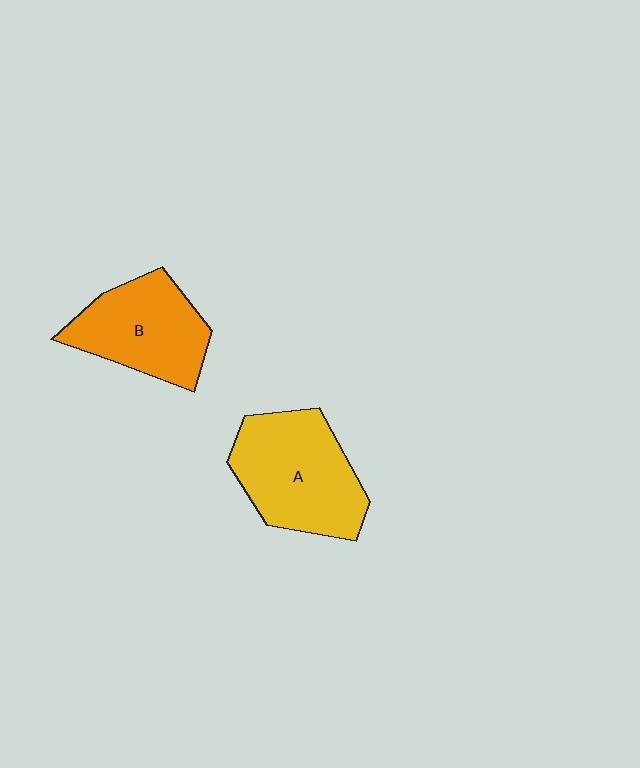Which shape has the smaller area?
Shape B (orange).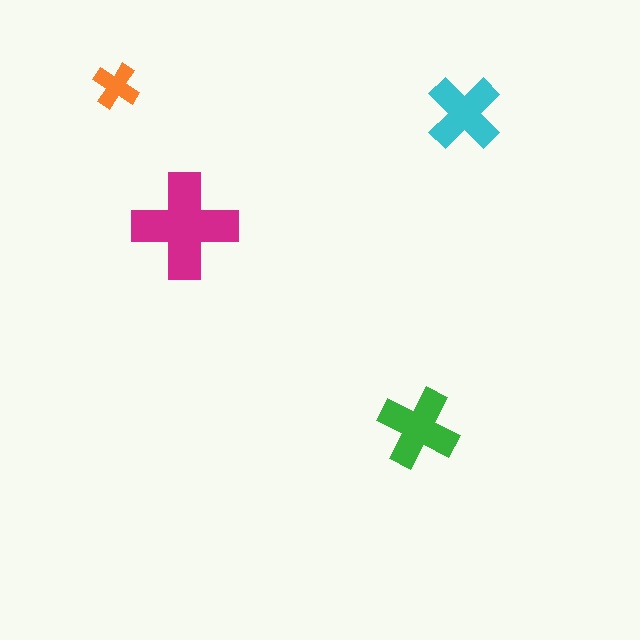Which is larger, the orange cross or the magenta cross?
The magenta one.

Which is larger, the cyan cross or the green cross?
The green one.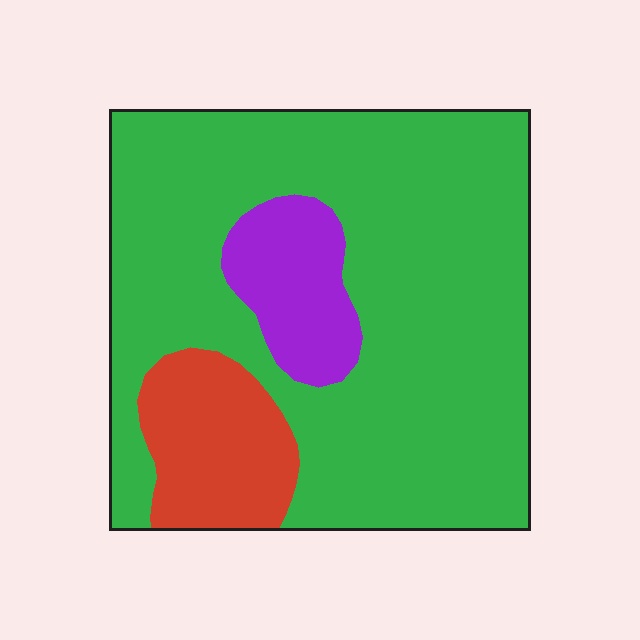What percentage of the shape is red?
Red covers around 15% of the shape.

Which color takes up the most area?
Green, at roughly 75%.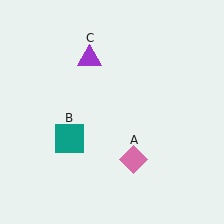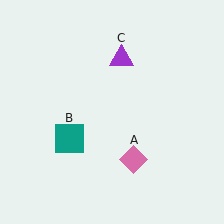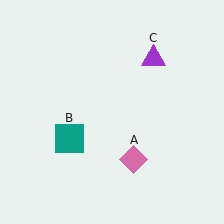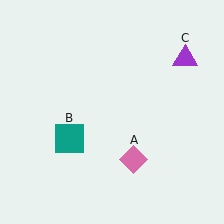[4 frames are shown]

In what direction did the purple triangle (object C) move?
The purple triangle (object C) moved right.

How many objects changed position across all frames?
1 object changed position: purple triangle (object C).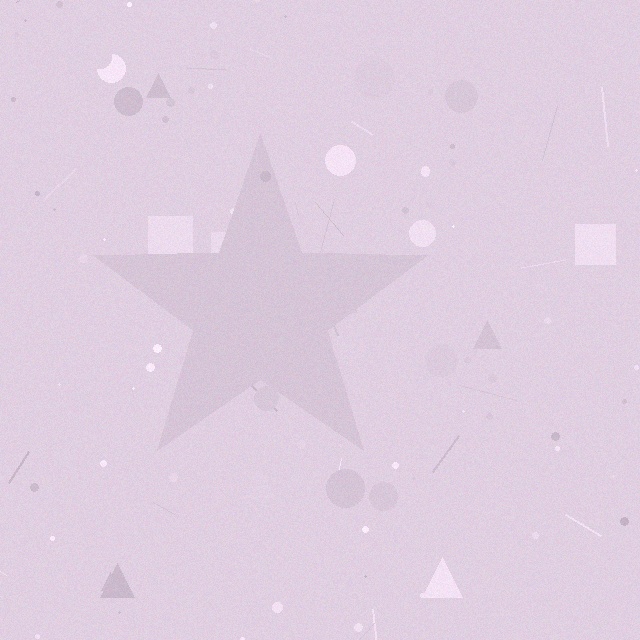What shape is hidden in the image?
A star is hidden in the image.